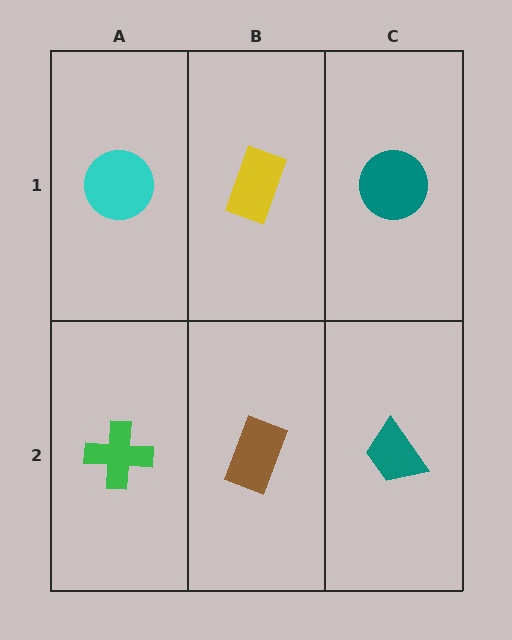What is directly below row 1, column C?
A teal trapezoid.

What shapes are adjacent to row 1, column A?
A green cross (row 2, column A), a yellow rectangle (row 1, column B).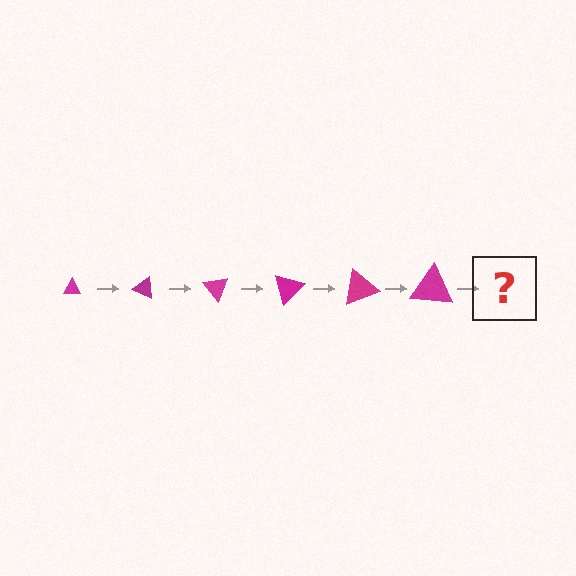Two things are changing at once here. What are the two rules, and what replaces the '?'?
The two rules are that the triangle grows larger each step and it rotates 25 degrees each step. The '?' should be a triangle, larger than the previous one and rotated 150 degrees from the start.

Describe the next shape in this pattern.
It should be a triangle, larger than the previous one and rotated 150 degrees from the start.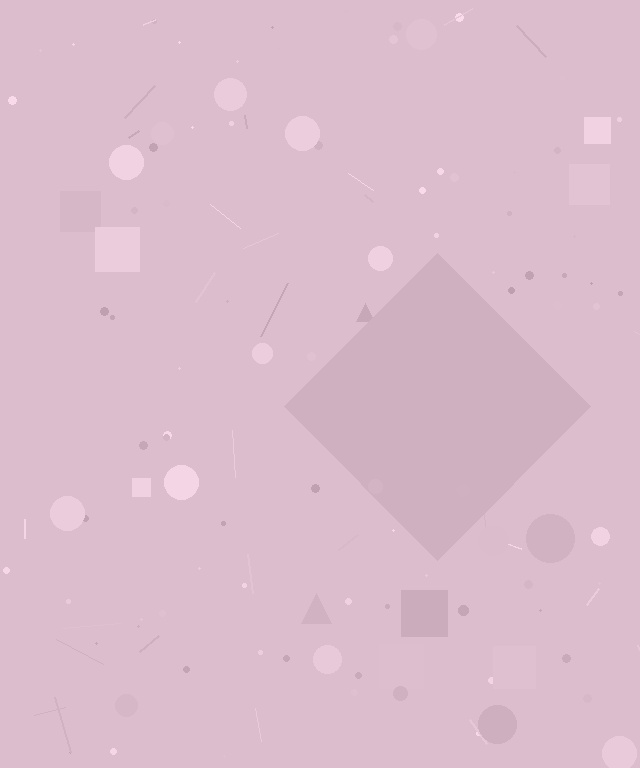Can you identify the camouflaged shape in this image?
The camouflaged shape is a diamond.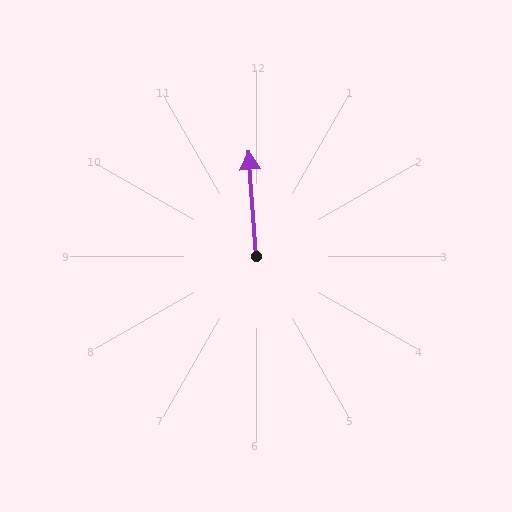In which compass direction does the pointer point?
North.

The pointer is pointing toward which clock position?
Roughly 12 o'clock.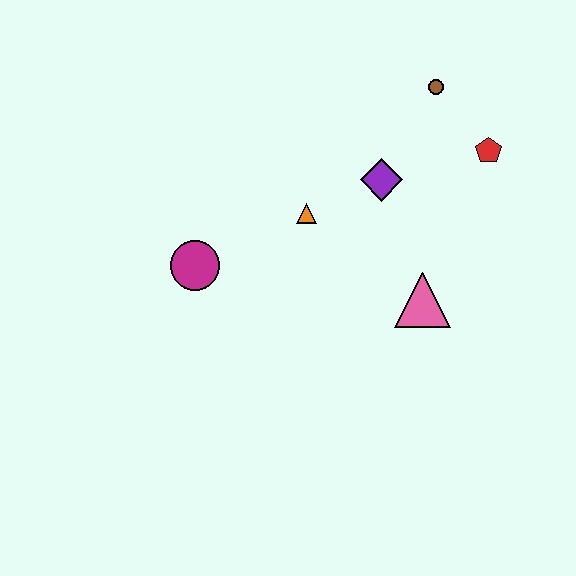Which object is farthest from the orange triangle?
The red pentagon is farthest from the orange triangle.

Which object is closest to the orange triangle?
The purple diamond is closest to the orange triangle.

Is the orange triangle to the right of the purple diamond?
No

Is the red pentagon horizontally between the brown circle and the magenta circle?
No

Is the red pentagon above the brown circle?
No